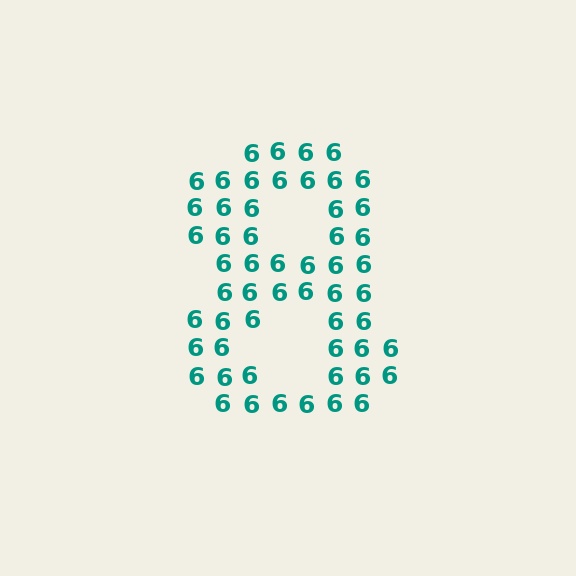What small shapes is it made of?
It is made of small digit 6's.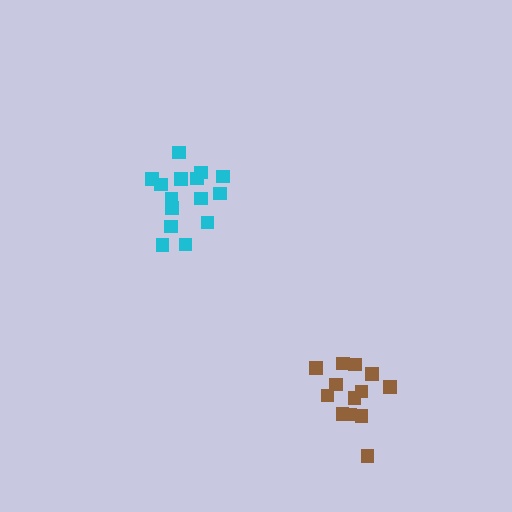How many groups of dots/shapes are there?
There are 2 groups.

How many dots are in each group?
Group 1: 13 dots, Group 2: 15 dots (28 total).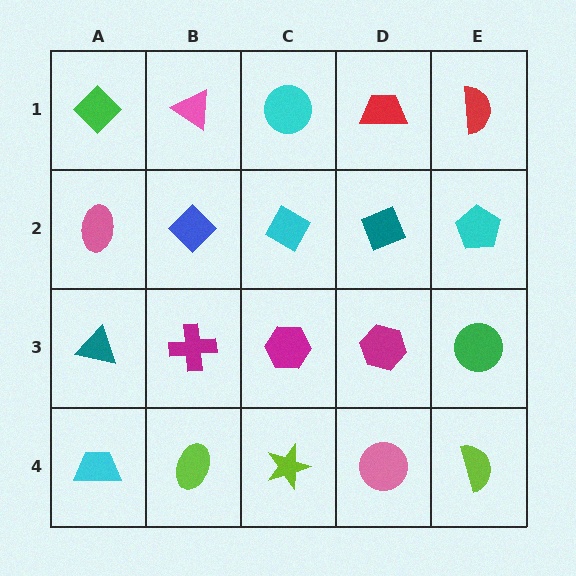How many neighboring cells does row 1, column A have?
2.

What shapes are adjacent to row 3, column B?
A blue diamond (row 2, column B), a lime ellipse (row 4, column B), a teal triangle (row 3, column A), a magenta hexagon (row 3, column C).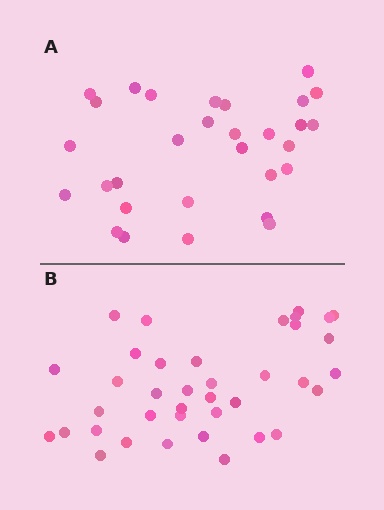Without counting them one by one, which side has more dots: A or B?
Region B (the bottom region) has more dots.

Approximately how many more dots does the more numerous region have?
Region B has roughly 8 or so more dots than region A.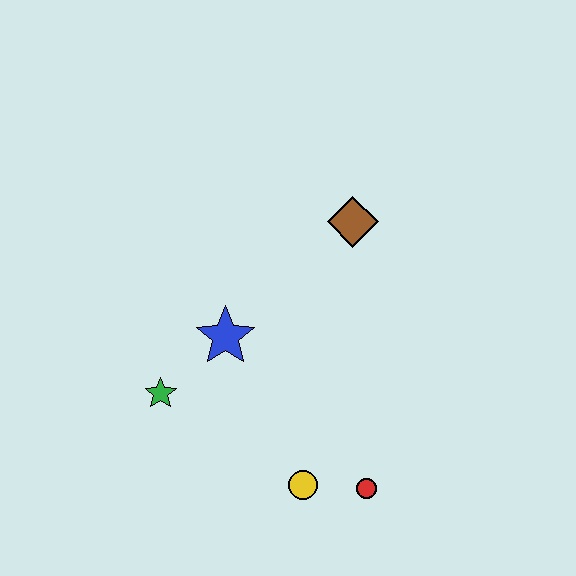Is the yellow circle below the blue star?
Yes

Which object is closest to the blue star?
The green star is closest to the blue star.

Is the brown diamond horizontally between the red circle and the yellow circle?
Yes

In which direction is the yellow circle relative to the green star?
The yellow circle is to the right of the green star.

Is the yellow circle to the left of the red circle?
Yes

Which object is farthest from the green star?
The brown diamond is farthest from the green star.